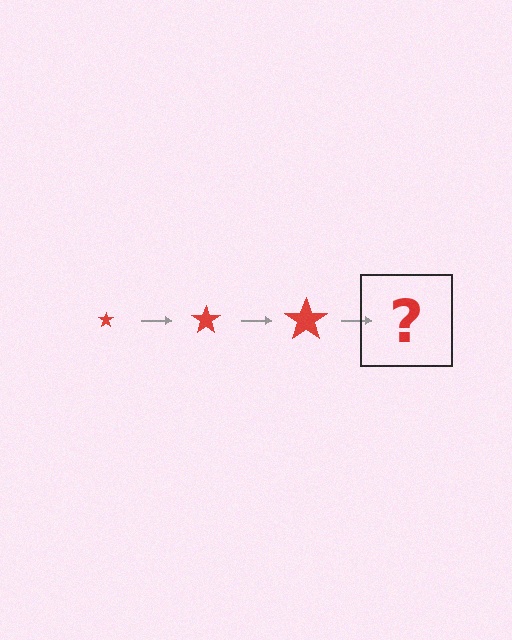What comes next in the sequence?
The next element should be a red star, larger than the previous one.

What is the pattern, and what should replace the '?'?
The pattern is that the star gets progressively larger each step. The '?' should be a red star, larger than the previous one.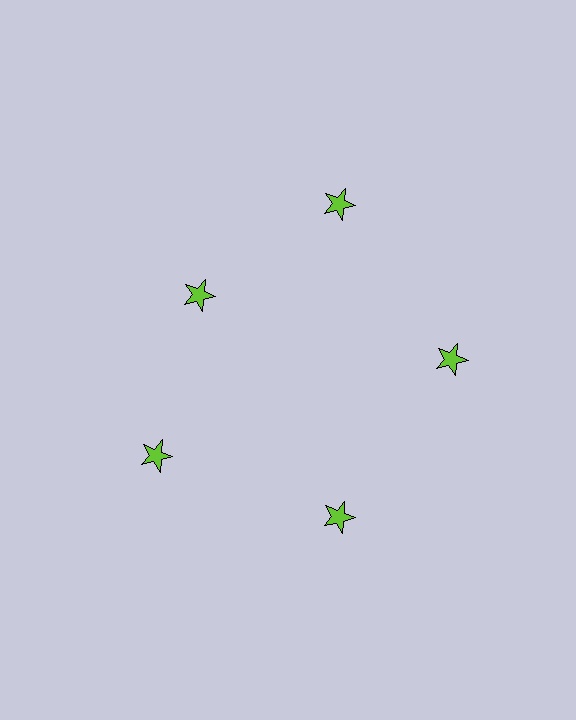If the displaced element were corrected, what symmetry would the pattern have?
It would have 5-fold rotational symmetry — the pattern would map onto itself every 72 degrees.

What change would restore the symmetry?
The symmetry would be restored by moving it outward, back onto the ring so that all 5 stars sit at equal angles and equal distance from the center.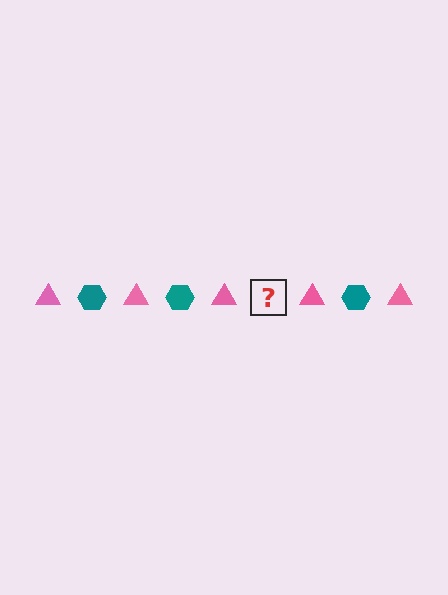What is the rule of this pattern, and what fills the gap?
The rule is that the pattern alternates between pink triangle and teal hexagon. The gap should be filled with a teal hexagon.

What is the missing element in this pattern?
The missing element is a teal hexagon.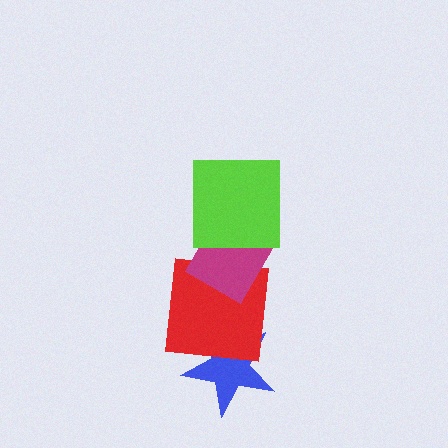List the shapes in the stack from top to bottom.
From top to bottom: the lime square, the magenta diamond, the red square, the blue star.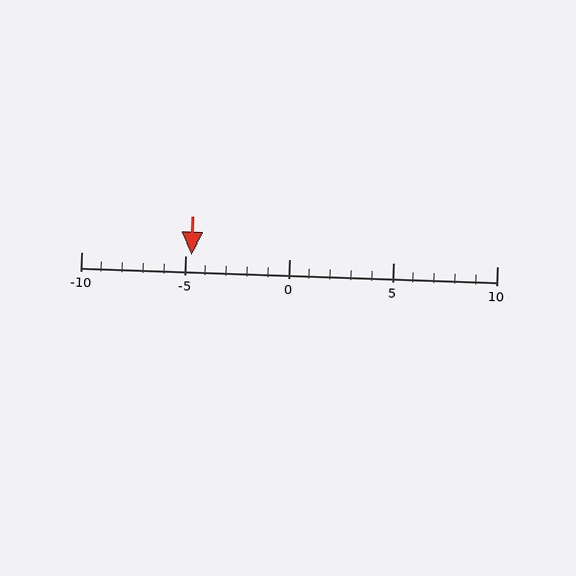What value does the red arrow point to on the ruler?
The red arrow points to approximately -5.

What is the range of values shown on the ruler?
The ruler shows values from -10 to 10.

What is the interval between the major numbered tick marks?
The major tick marks are spaced 5 units apart.